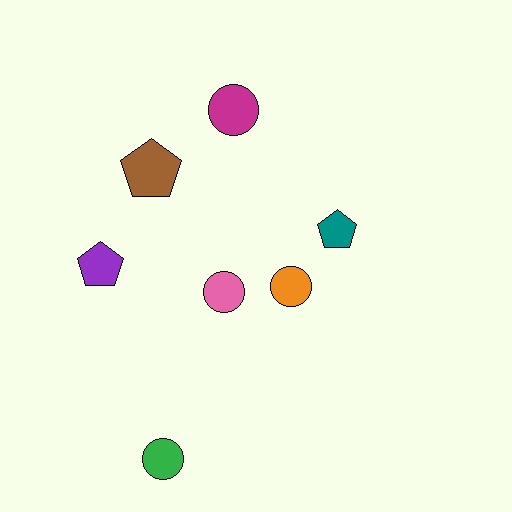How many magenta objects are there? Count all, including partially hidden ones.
There is 1 magenta object.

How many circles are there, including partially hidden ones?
There are 4 circles.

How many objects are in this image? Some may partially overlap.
There are 7 objects.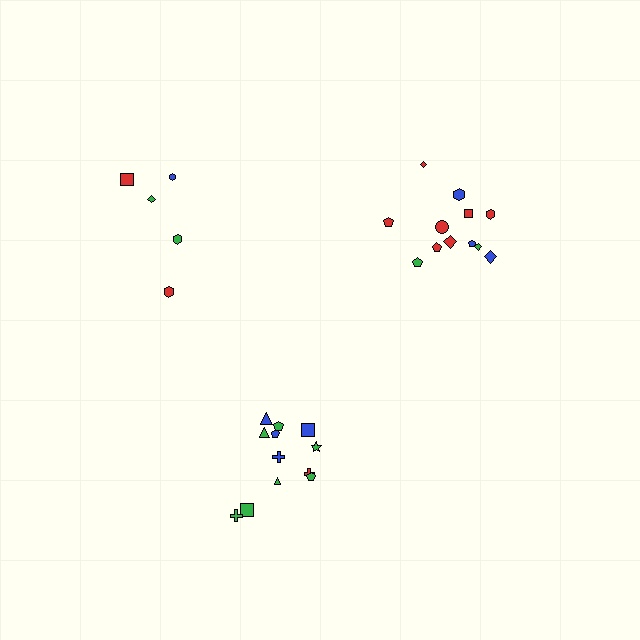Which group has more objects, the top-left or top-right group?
The top-right group.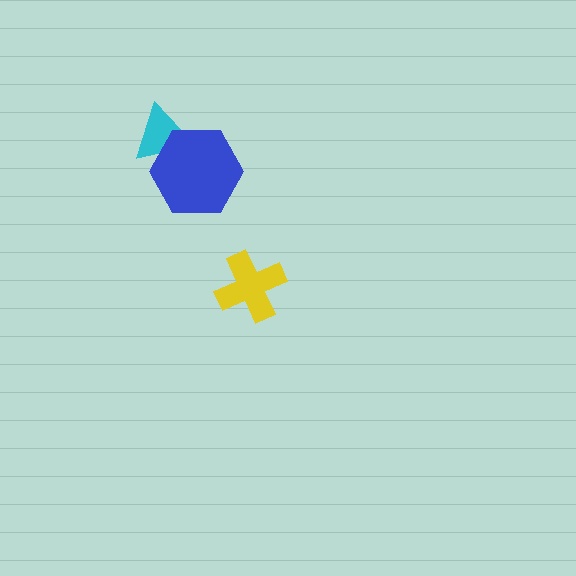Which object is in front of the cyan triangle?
The blue hexagon is in front of the cyan triangle.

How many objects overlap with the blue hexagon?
1 object overlaps with the blue hexagon.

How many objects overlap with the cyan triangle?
1 object overlaps with the cyan triangle.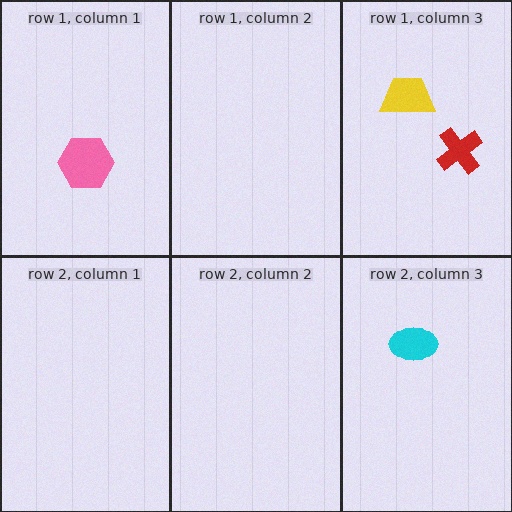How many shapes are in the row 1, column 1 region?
1.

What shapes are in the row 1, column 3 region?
The red cross, the yellow trapezoid.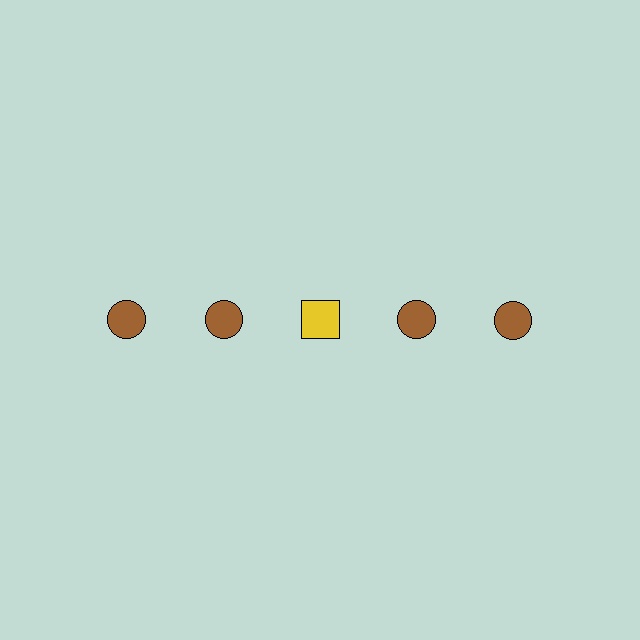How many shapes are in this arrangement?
There are 5 shapes arranged in a grid pattern.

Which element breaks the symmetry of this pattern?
The yellow square in the top row, center column breaks the symmetry. All other shapes are brown circles.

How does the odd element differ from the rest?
It differs in both color (yellow instead of brown) and shape (square instead of circle).